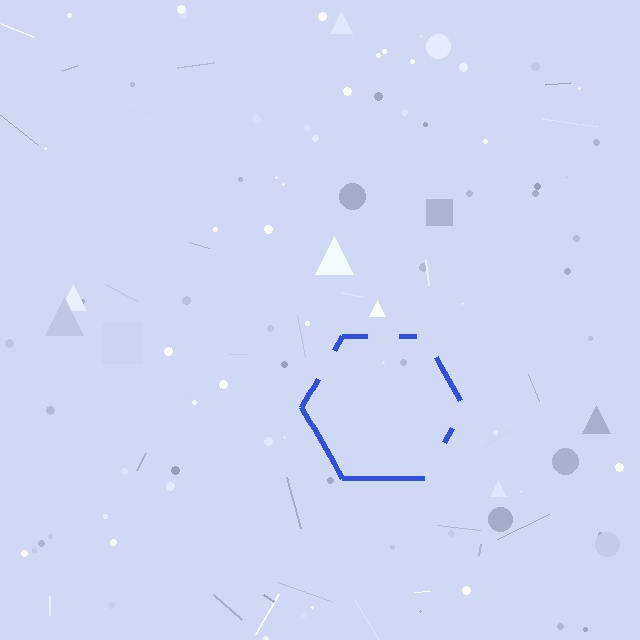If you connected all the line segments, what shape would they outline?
They would outline a hexagon.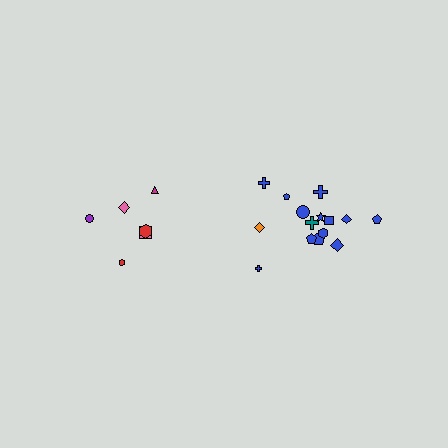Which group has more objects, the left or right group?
The right group.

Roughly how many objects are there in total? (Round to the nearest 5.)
Roughly 20 objects in total.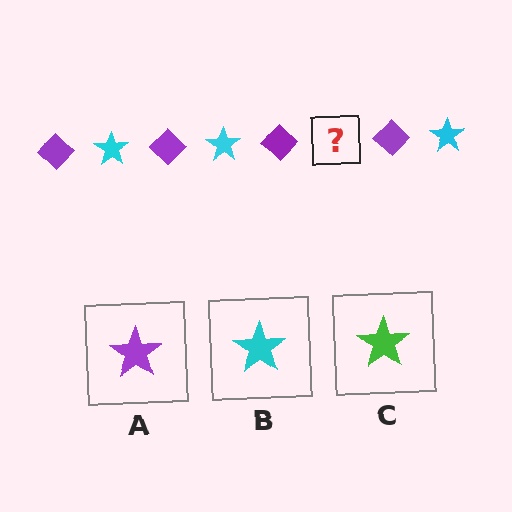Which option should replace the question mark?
Option B.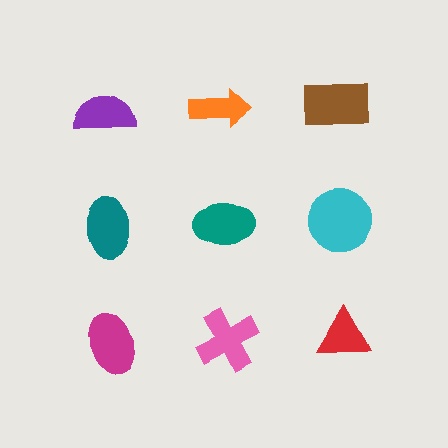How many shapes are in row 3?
3 shapes.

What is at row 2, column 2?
A teal ellipse.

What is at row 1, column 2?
An orange arrow.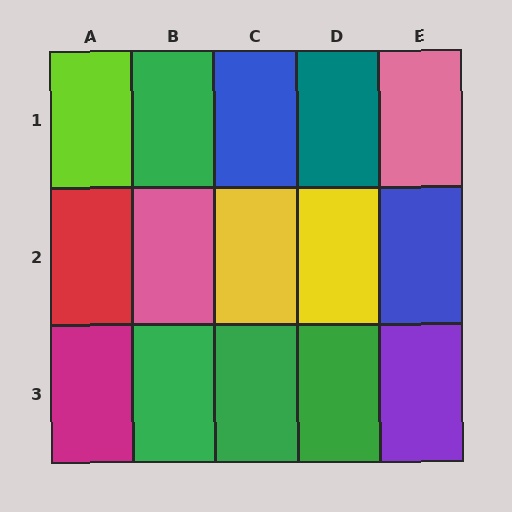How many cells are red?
1 cell is red.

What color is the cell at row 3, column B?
Green.